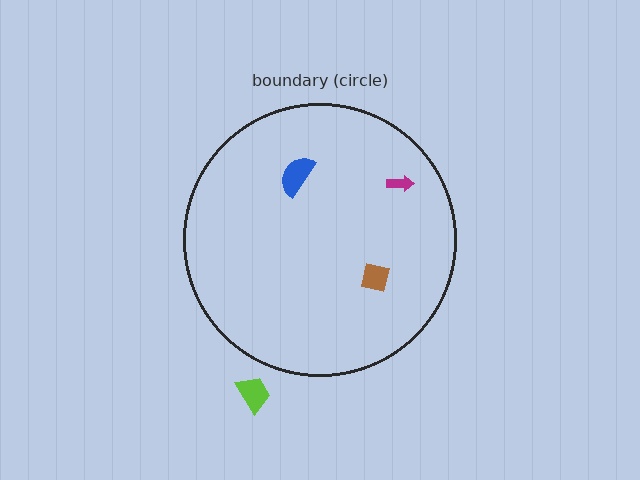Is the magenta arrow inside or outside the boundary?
Inside.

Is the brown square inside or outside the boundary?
Inside.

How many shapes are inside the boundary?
3 inside, 1 outside.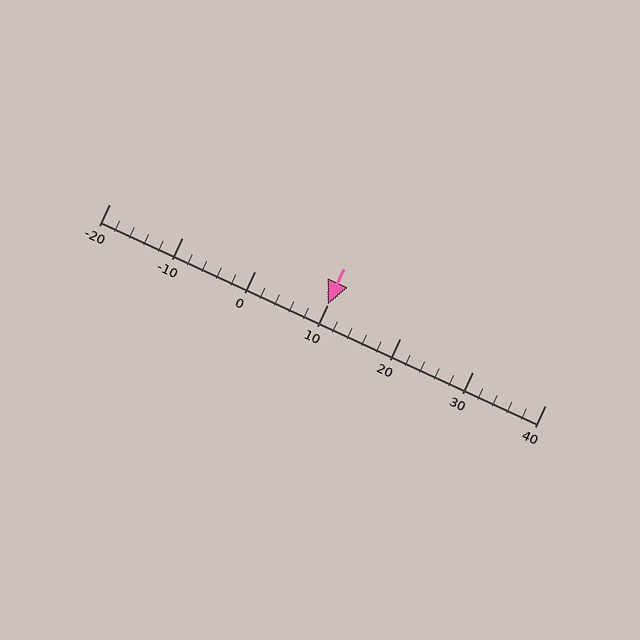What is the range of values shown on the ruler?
The ruler shows values from -20 to 40.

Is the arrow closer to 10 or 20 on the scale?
The arrow is closer to 10.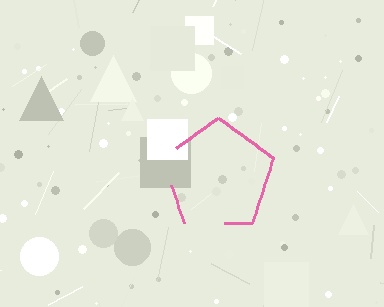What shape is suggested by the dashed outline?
The dashed outline suggests a pentagon.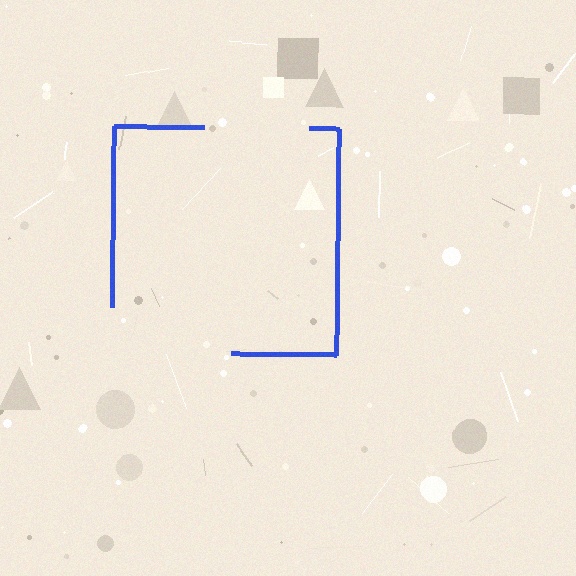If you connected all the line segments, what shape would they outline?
They would outline a square.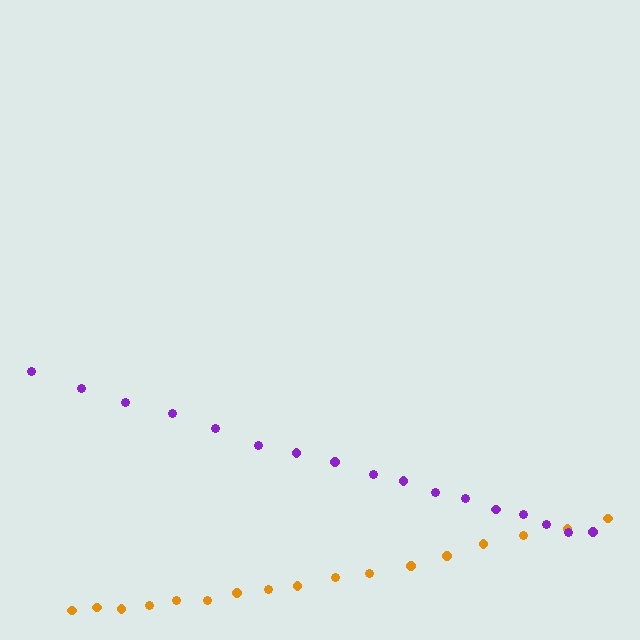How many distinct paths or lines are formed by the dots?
There are 2 distinct paths.